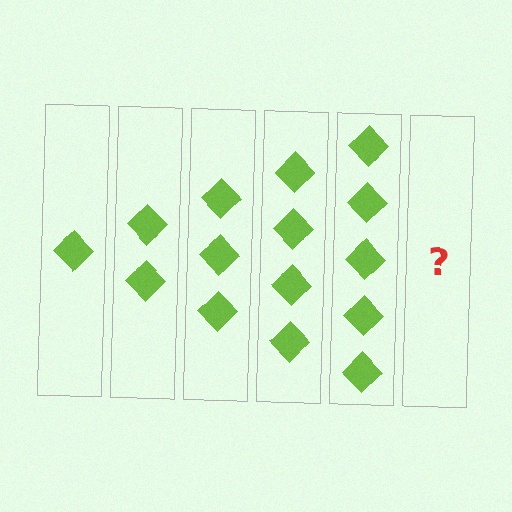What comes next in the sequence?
The next element should be 6 diamonds.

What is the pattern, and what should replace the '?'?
The pattern is that each step adds one more diamond. The '?' should be 6 diamonds.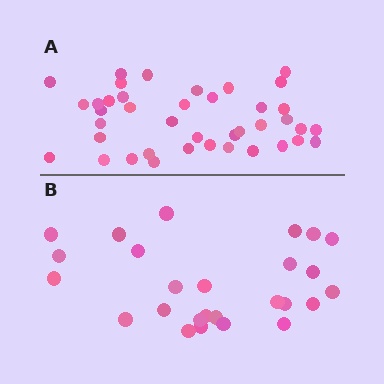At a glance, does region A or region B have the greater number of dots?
Region A (the top region) has more dots.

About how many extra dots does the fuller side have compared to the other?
Region A has approximately 15 more dots than region B.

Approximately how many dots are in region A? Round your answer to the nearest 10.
About 40 dots.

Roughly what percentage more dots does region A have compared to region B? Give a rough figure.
About 55% more.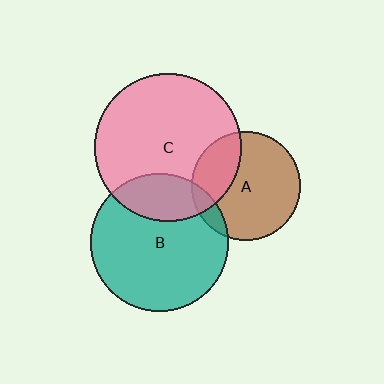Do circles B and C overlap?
Yes.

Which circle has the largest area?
Circle C (pink).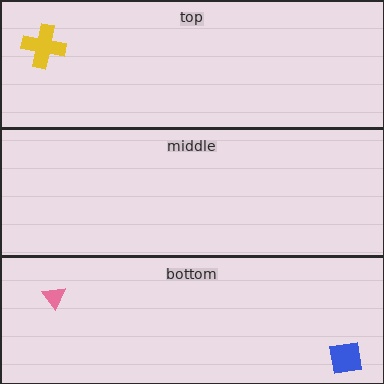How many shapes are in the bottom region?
2.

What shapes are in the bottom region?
The pink triangle, the blue square.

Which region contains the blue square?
The bottom region.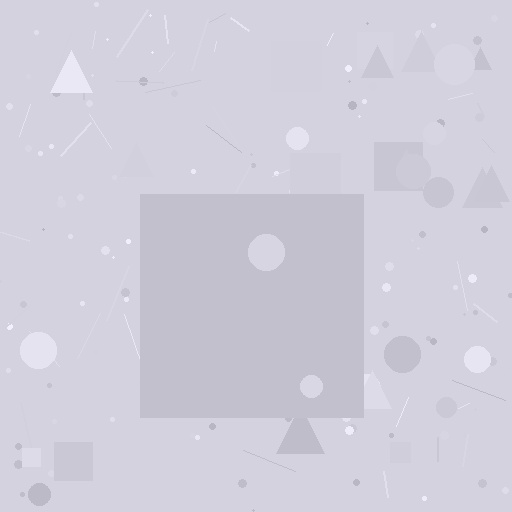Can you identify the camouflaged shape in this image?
The camouflaged shape is a square.